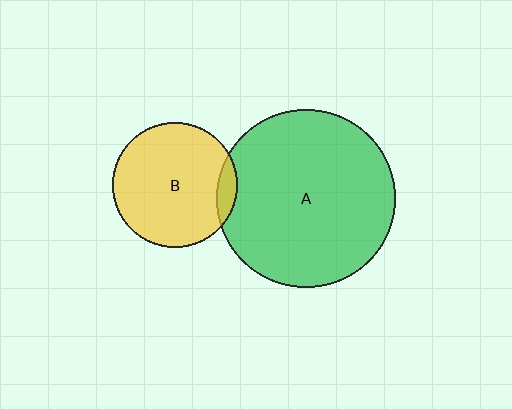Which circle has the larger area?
Circle A (green).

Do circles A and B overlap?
Yes.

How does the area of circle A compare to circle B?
Approximately 2.0 times.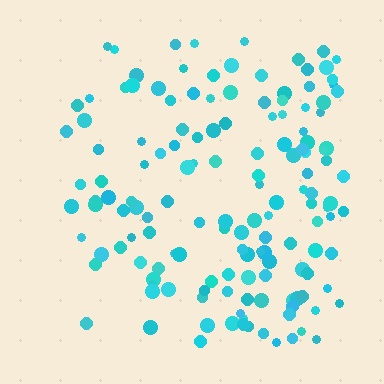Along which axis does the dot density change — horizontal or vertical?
Horizontal.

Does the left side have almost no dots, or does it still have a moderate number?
Still a moderate number, just noticeably fewer than the right.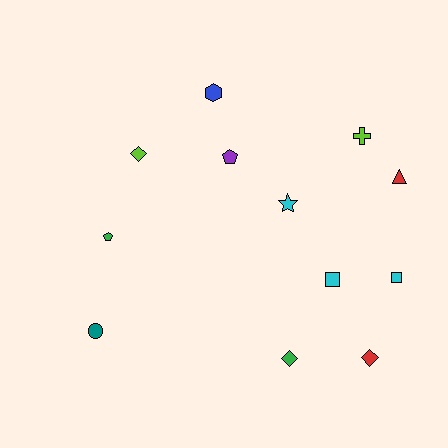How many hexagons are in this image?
There is 1 hexagon.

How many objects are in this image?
There are 12 objects.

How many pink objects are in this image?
There are no pink objects.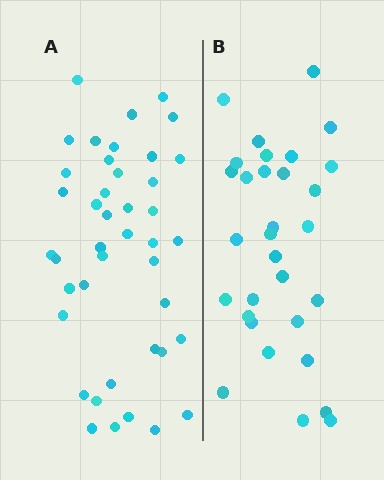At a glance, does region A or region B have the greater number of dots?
Region A (the left region) has more dots.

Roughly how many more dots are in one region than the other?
Region A has roughly 12 or so more dots than region B.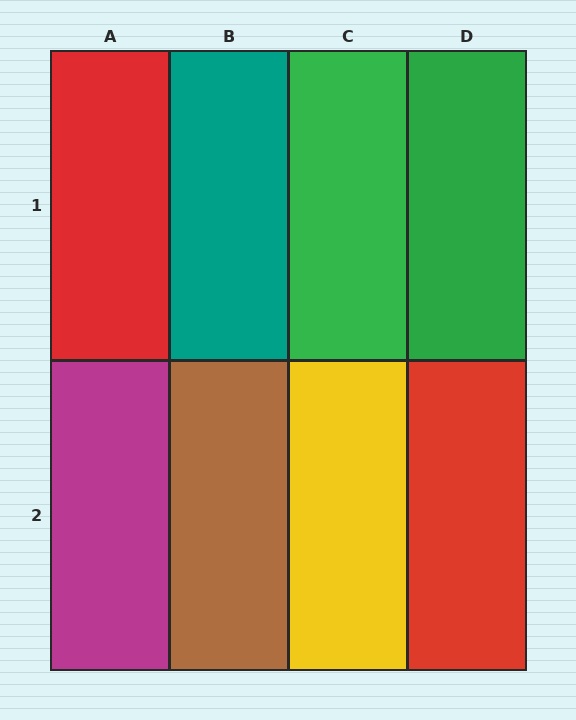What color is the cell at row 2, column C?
Yellow.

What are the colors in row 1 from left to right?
Red, teal, green, green.